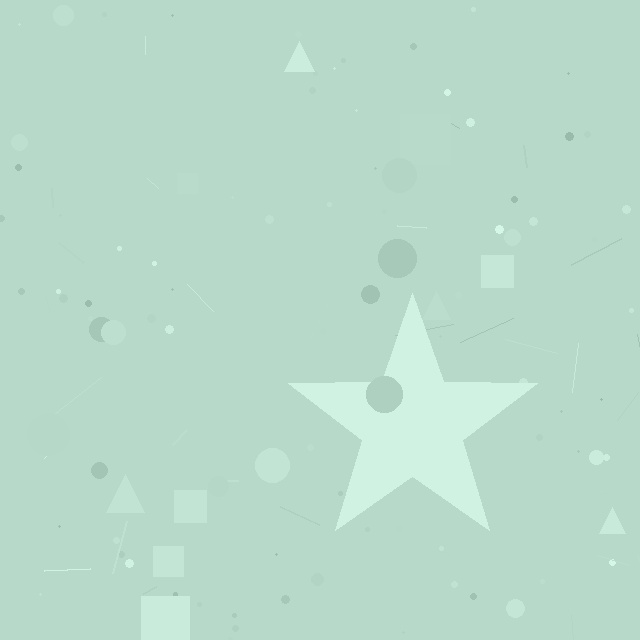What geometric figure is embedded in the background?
A star is embedded in the background.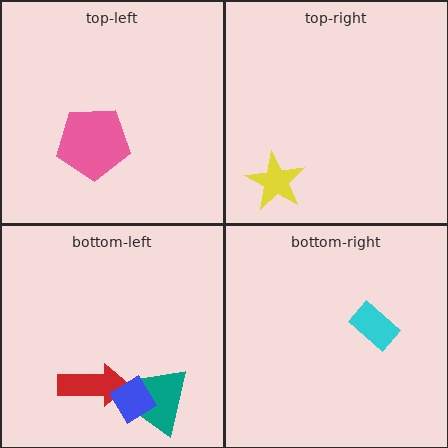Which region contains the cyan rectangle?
The bottom-right region.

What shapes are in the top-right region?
The yellow star.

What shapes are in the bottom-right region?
The cyan rectangle.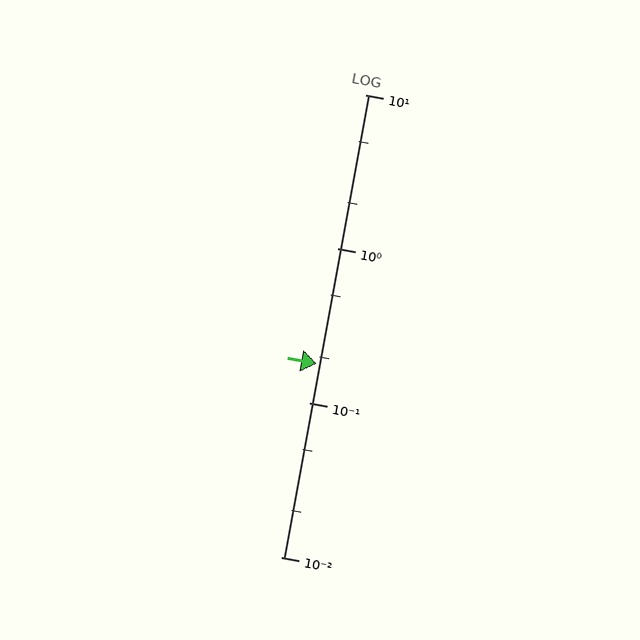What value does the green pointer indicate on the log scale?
The pointer indicates approximately 0.18.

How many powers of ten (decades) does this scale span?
The scale spans 3 decades, from 0.01 to 10.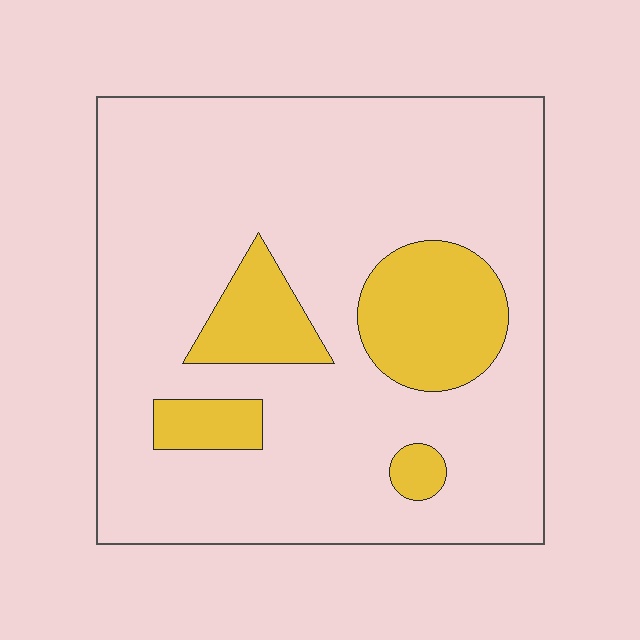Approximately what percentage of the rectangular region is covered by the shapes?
Approximately 20%.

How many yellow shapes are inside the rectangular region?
4.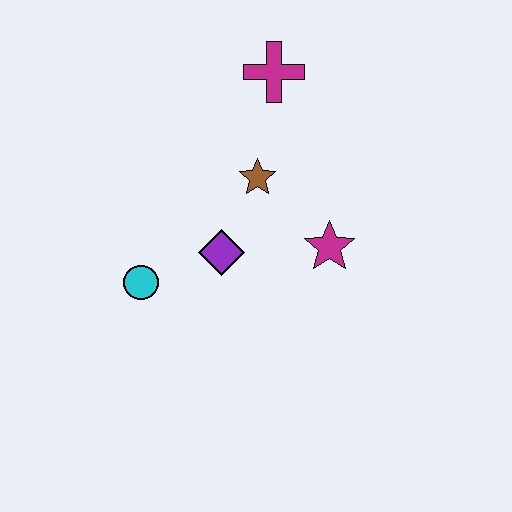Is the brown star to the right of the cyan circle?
Yes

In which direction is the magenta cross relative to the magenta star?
The magenta cross is above the magenta star.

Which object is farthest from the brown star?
The cyan circle is farthest from the brown star.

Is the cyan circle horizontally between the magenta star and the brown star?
No